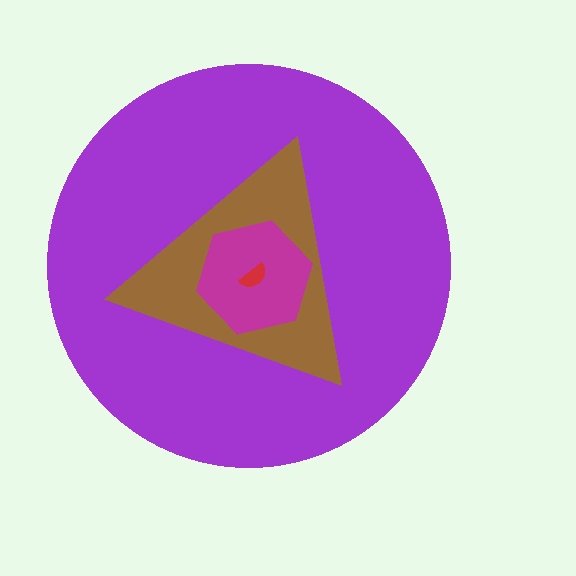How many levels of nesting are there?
4.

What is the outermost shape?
The purple circle.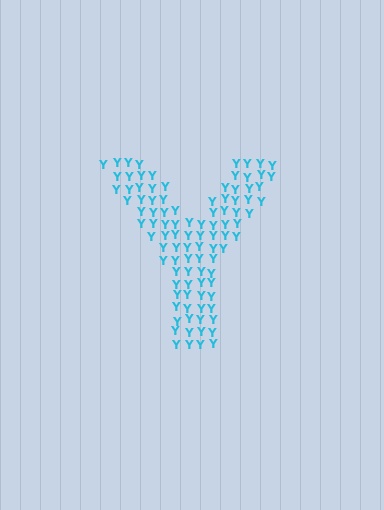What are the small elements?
The small elements are letter Y's.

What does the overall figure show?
The overall figure shows the letter Y.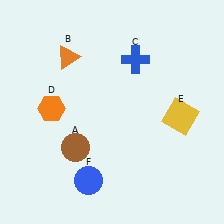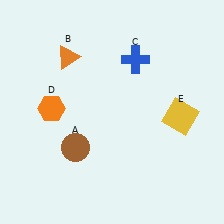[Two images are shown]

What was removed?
The blue circle (F) was removed in Image 2.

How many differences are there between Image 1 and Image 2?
There is 1 difference between the two images.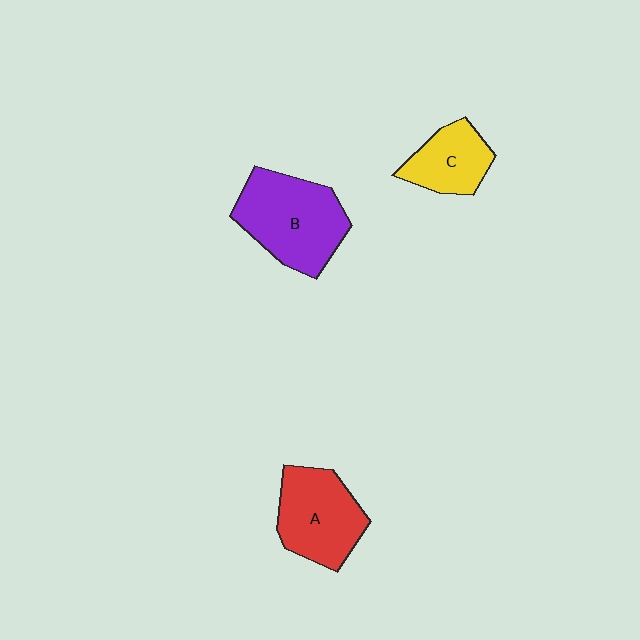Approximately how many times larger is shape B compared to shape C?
Approximately 1.7 times.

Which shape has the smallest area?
Shape C (yellow).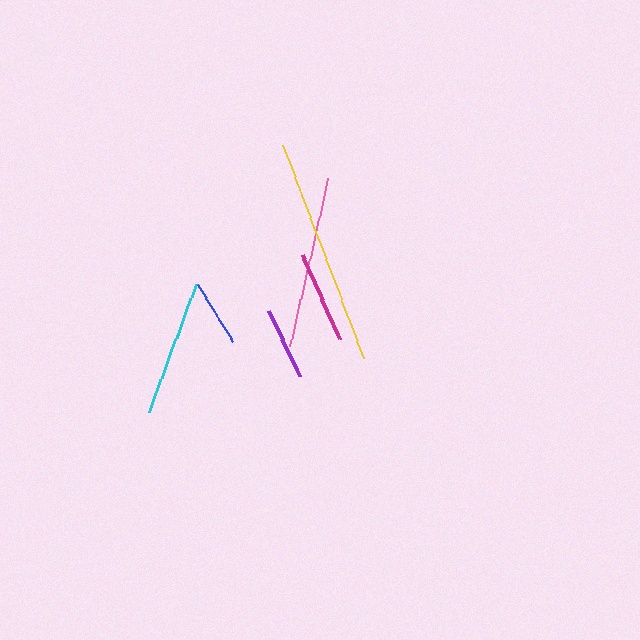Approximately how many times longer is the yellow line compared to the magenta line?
The yellow line is approximately 2.5 times the length of the magenta line.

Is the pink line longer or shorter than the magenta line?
The pink line is longer than the magenta line.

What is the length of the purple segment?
The purple segment is approximately 72 pixels long.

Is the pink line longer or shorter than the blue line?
The pink line is longer than the blue line.